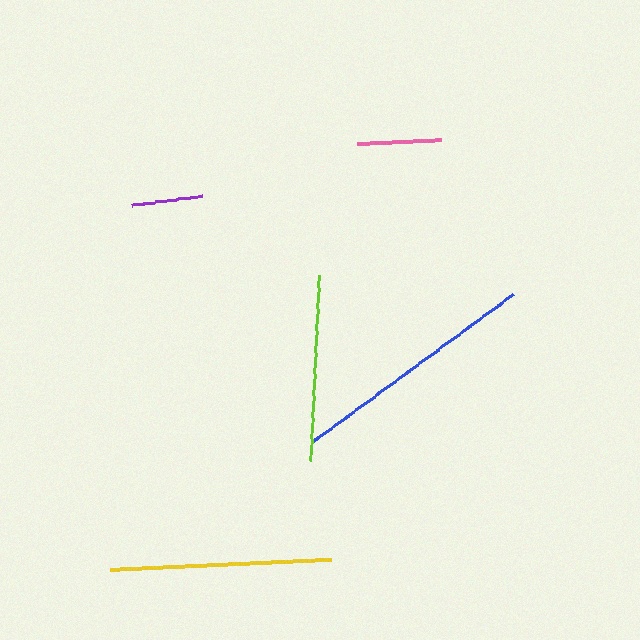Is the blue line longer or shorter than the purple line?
The blue line is longer than the purple line.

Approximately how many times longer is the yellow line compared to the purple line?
The yellow line is approximately 3.1 times the length of the purple line.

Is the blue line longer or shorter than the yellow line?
The blue line is longer than the yellow line.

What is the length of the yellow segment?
The yellow segment is approximately 221 pixels long.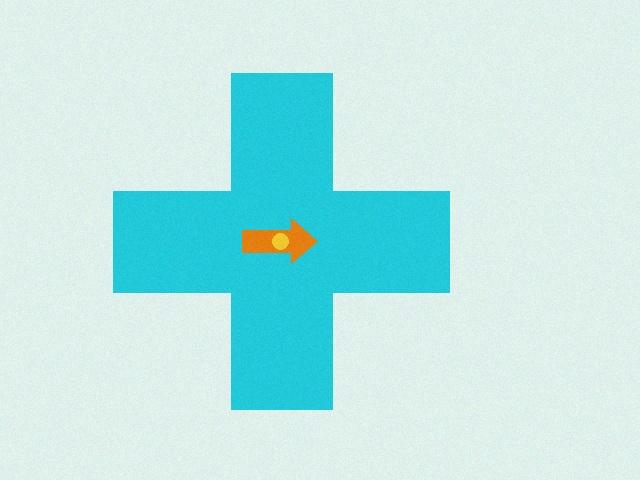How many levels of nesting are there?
3.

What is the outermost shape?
The cyan cross.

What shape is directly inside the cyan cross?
The orange arrow.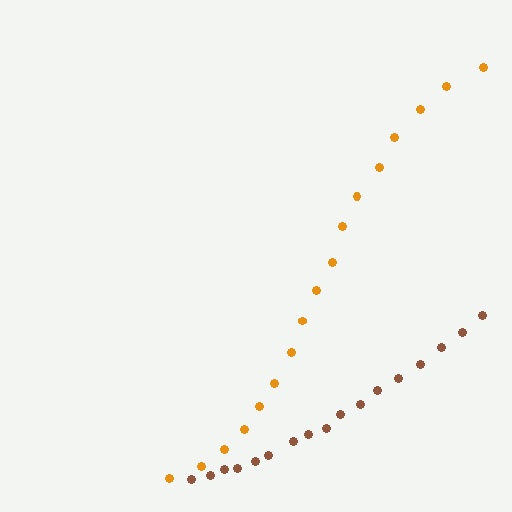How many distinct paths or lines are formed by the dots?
There are 2 distinct paths.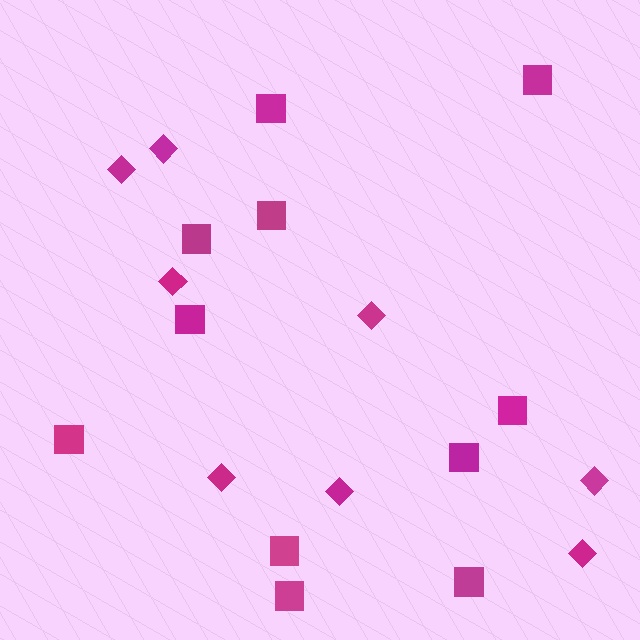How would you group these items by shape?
There are 2 groups: one group of squares (11) and one group of diamonds (8).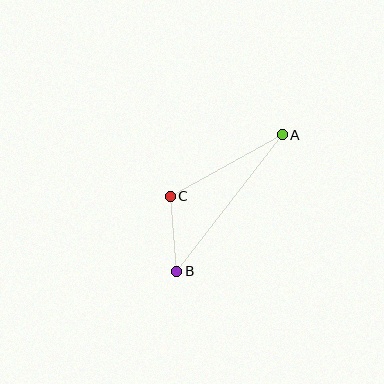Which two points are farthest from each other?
Points A and B are farthest from each other.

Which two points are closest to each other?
Points B and C are closest to each other.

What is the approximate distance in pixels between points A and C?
The distance between A and C is approximately 128 pixels.